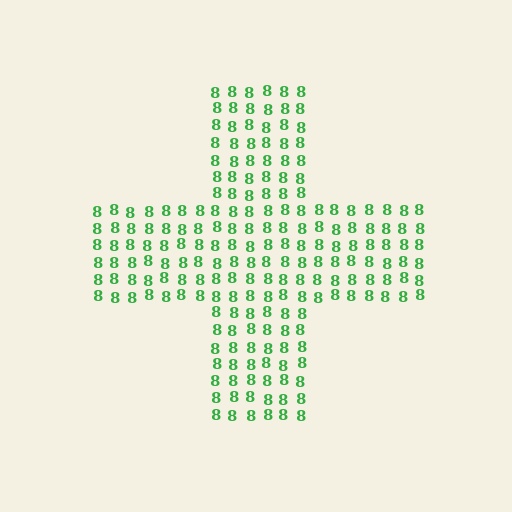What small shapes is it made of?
It is made of small digit 8's.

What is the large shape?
The large shape is a cross.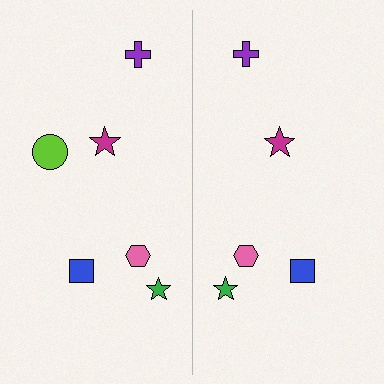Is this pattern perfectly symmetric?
No, the pattern is not perfectly symmetric. A lime circle is missing from the right side.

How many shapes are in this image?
There are 11 shapes in this image.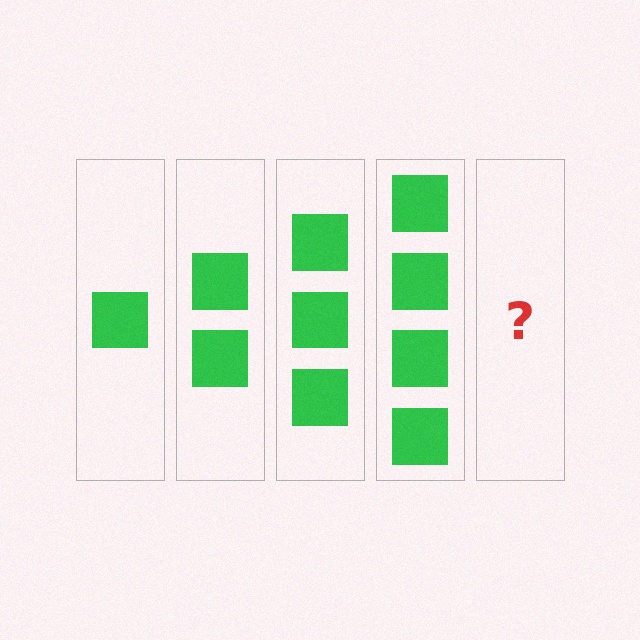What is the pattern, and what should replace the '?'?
The pattern is that each step adds one more square. The '?' should be 5 squares.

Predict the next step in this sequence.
The next step is 5 squares.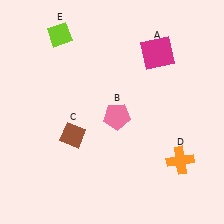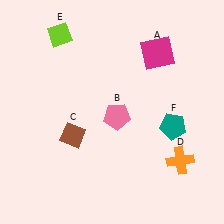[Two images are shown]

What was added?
A teal pentagon (F) was added in Image 2.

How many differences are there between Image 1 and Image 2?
There is 1 difference between the two images.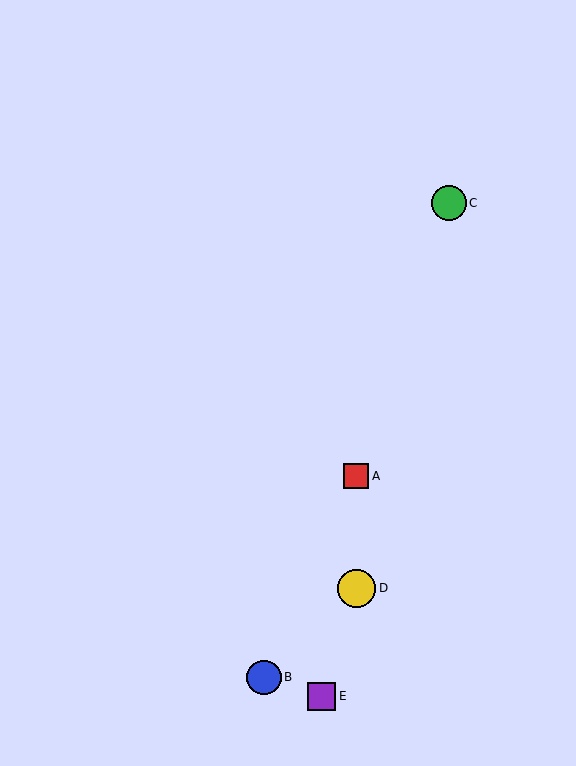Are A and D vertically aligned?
Yes, both are at x≈356.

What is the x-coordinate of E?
Object E is at x≈322.